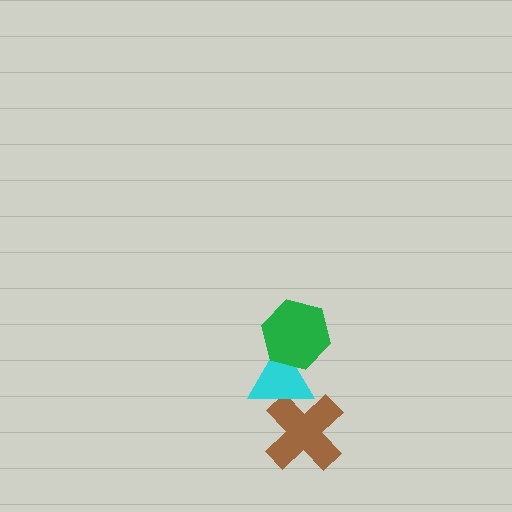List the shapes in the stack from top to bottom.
From top to bottom: the green hexagon, the cyan triangle, the brown cross.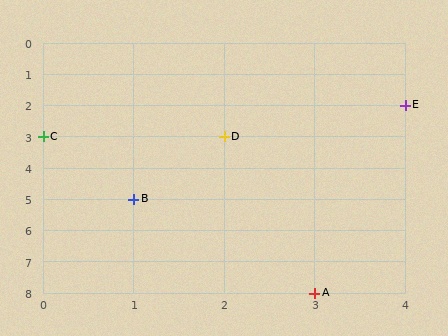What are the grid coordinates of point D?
Point D is at grid coordinates (2, 3).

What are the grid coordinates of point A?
Point A is at grid coordinates (3, 8).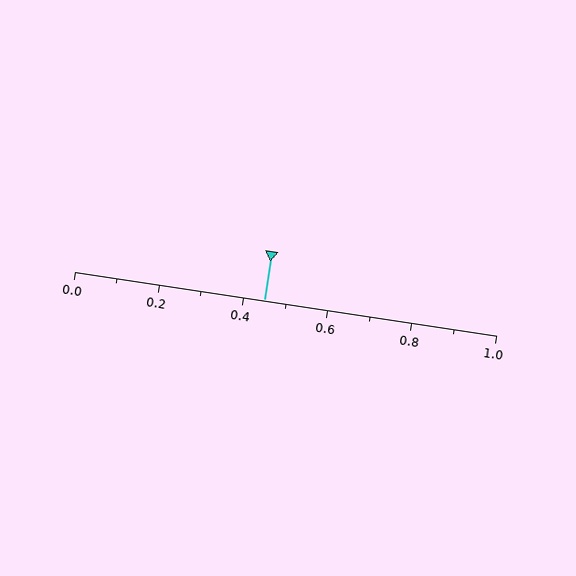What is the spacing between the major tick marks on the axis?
The major ticks are spaced 0.2 apart.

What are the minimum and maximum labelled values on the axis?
The axis runs from 0.0 to 1.0.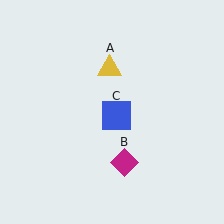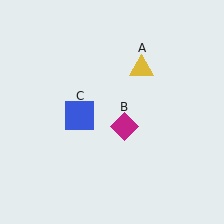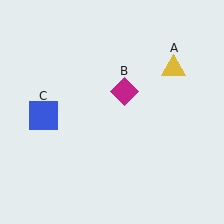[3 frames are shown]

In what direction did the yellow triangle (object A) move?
The yellow triangle (object A) moved right.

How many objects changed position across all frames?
3 objects changed position: yellow triangle (object A), magenta diamond (object B), blue square (object C).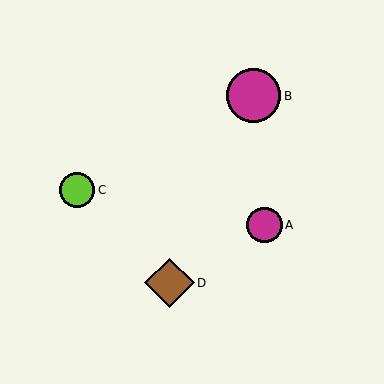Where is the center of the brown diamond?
The center of the brown diamond is at (169, 283).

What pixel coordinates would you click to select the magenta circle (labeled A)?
Click at (264, 225) to select the magenta circle A.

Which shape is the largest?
The magenta circle (labeled B) is the largest.